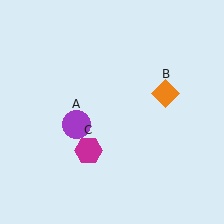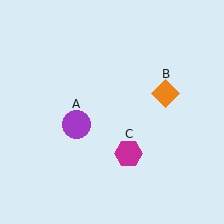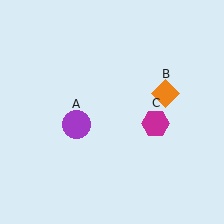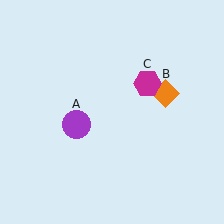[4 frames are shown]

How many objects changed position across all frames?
1 object changed position: magenta hexagon (object C).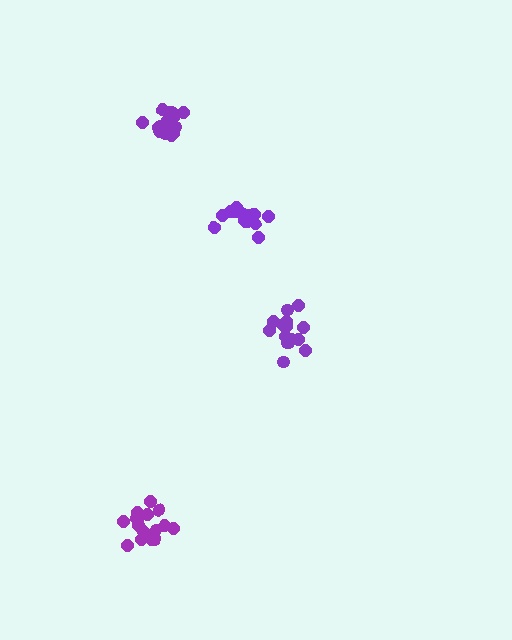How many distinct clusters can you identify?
There are 4 distinct clusters.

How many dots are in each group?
Group 1: 16 dots, Group 2: 17 dots, Group 3: 17 dots, Group 4: 16 dots (66 total).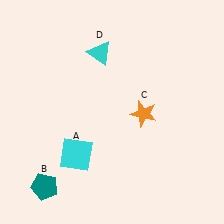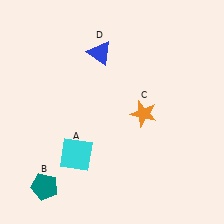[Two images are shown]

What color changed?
The triangle (D) changed from cyan in Image 1 to blue in Image 2.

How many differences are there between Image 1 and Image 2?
There is 1 difference between the two images.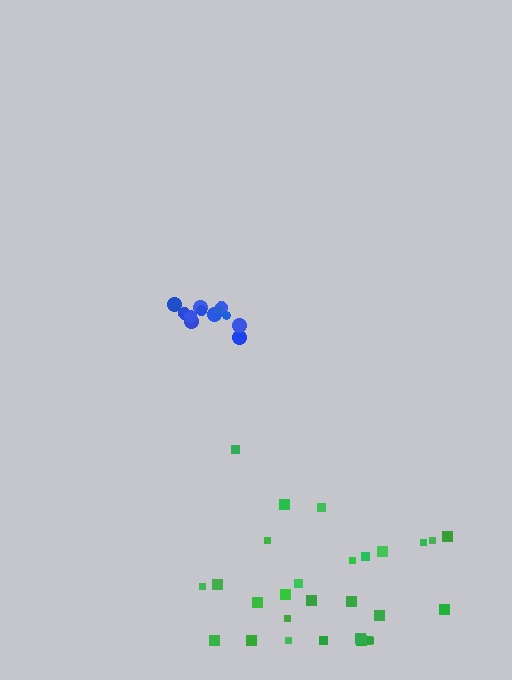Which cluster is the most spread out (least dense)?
Green.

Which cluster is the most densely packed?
Blue.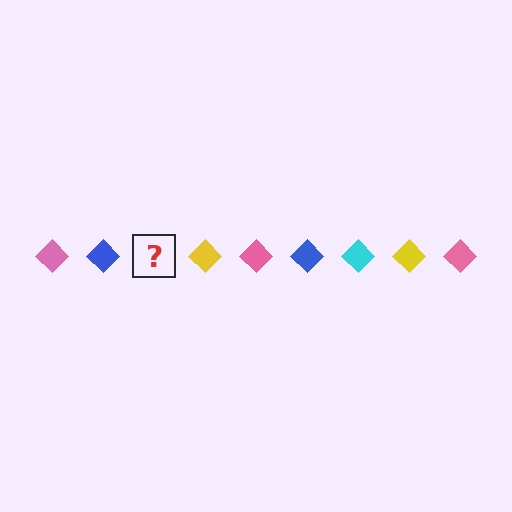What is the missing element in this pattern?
The missing element is a cyan diamond.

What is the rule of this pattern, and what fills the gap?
The rule is that the pattern cycles through pink, blue, cyan, yellow diamonds. The gap should be filled with a cyan diamond.